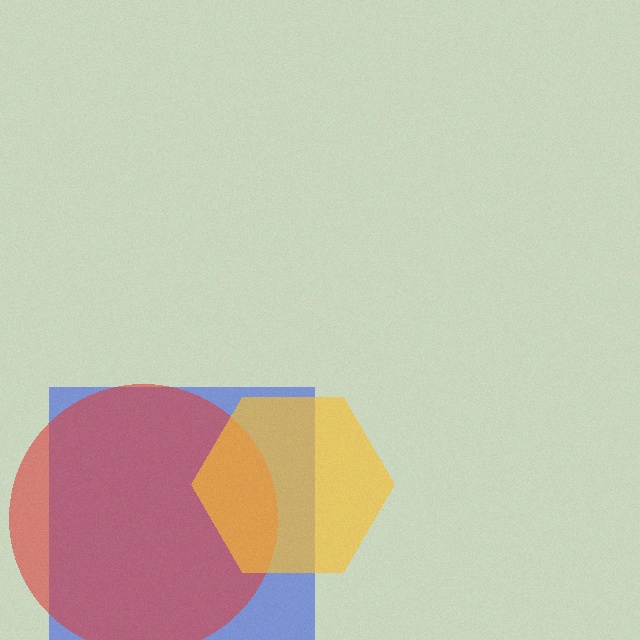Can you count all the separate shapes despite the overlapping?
Yes, there are 3 separate shapes.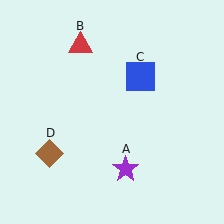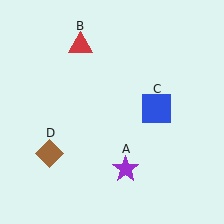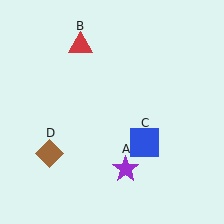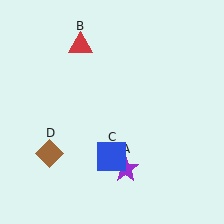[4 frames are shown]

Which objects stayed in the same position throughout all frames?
Purple star (object A) and red triangle (object B) and brown diamond (object D) remained stationary.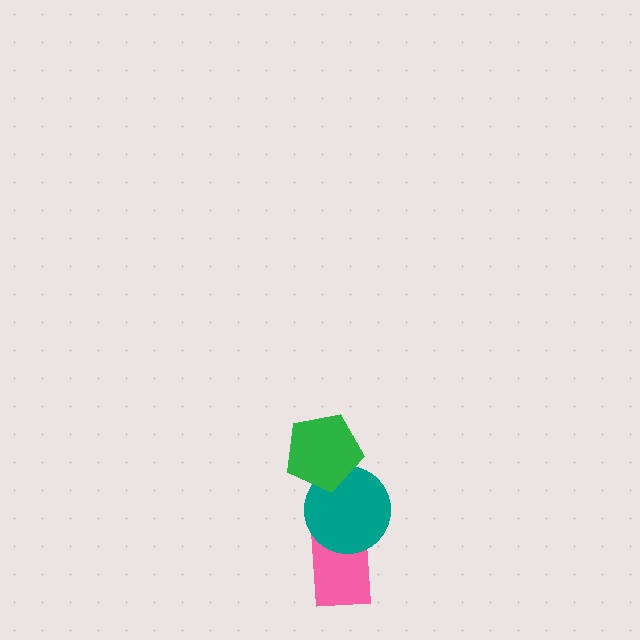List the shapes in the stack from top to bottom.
From top to bottom: the green pentagon, the teal circle, the pink rectangle.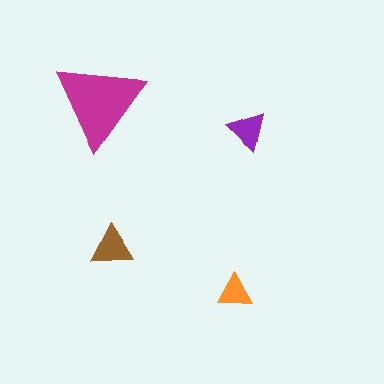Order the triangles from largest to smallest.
the magenta one, the brown one, the purple one, the orange one.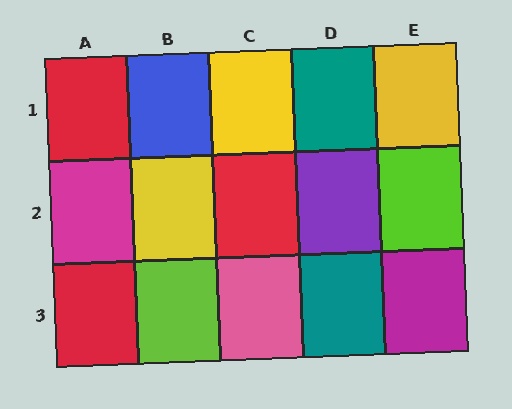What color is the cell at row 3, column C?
Pink.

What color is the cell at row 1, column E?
Yellow.